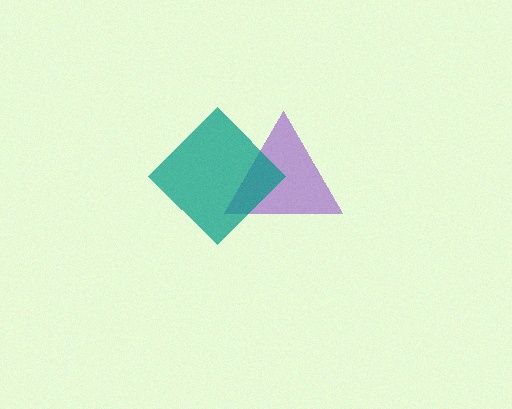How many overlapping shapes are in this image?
There are 2 overlapping shapes in the image.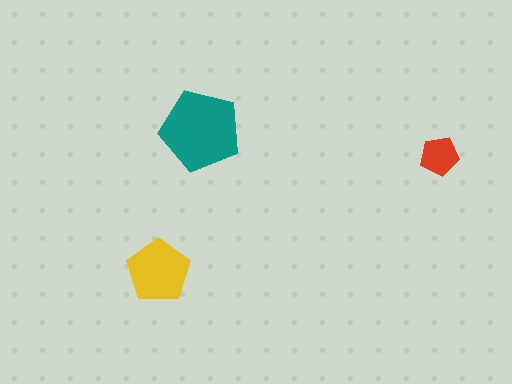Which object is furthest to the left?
The yellow pentagon is leftmost.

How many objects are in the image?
There are 3 objects in the image.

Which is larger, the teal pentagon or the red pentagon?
The teal one.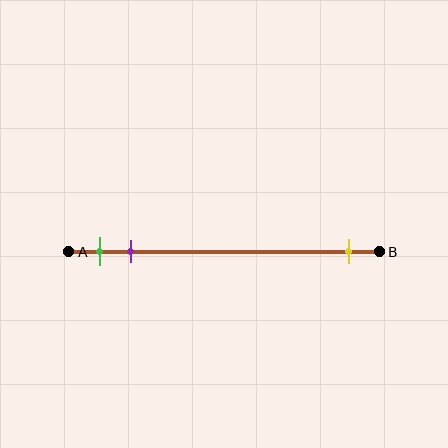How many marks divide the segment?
There are 3 marks dividing the segment.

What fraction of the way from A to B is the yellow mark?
The yellow mark is approximately 90% (0.9) of the way from A to B.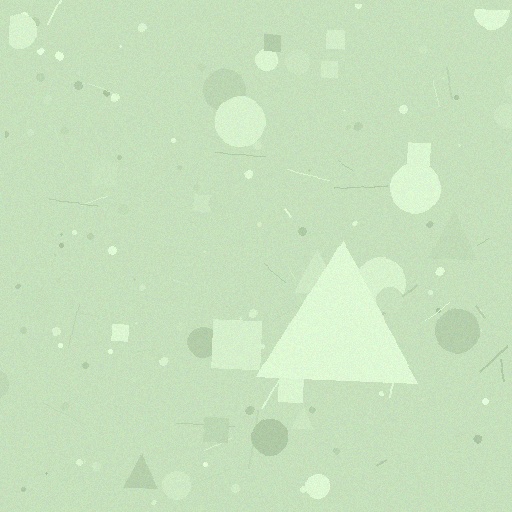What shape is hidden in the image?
A triangle is hidden in the image.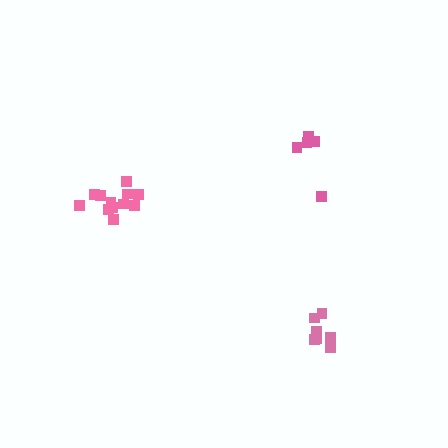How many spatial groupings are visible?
There are 3 spatial groupings.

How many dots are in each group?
Group 1: 7 dots, Group 2: 6 dots, Group 3: 12 dots (25 total).